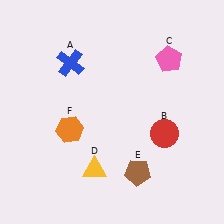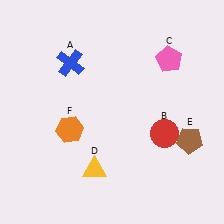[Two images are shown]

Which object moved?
The brown pentagon (E) moved right.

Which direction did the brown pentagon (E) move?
The brown pentagon (E) moved right.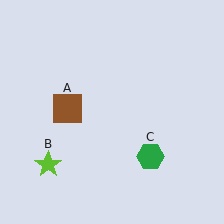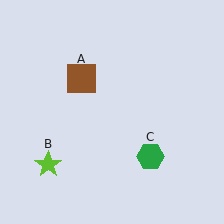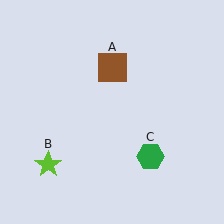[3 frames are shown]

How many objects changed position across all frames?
1 object changed position: brown square (object A).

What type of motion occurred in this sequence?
The brown square (object A) rotated clockwise around the center of the scene.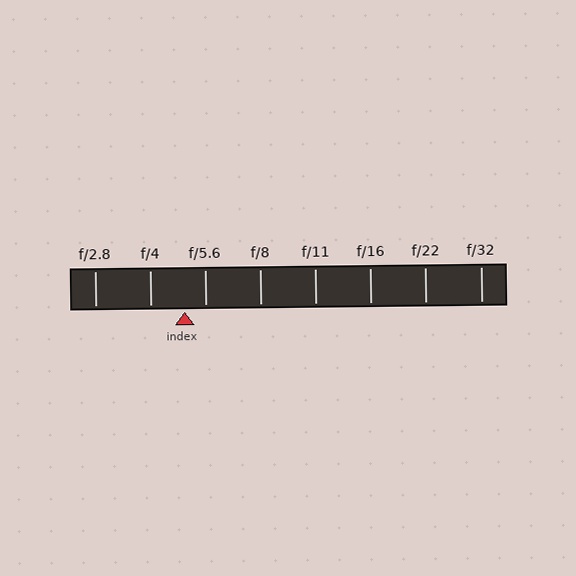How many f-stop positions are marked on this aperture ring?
There are 8 f-stop positions marked.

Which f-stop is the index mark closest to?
The index mark is closest to f/5.6.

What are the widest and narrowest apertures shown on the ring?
The widest aperture shown is f/2.8 and the narrowest is f/32.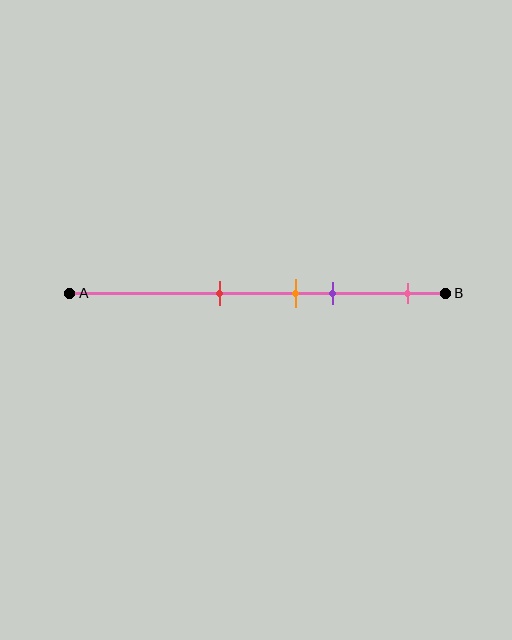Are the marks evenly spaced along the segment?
No, the marks are not evenly spaced.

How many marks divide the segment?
There are 4 marks dividing the segment.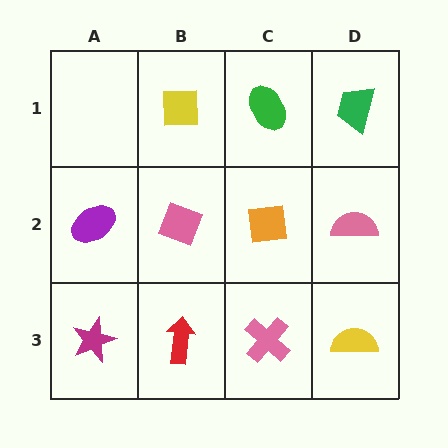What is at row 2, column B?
A pink diamond.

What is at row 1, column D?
A green trapezoid.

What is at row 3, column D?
A yellow semicircle.